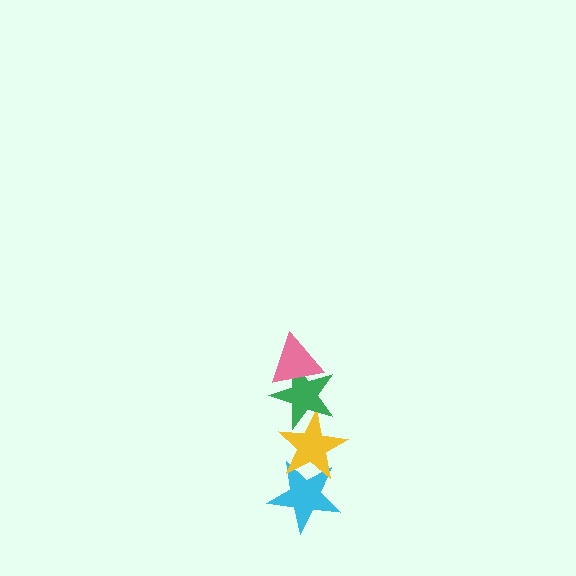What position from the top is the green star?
The green star is 2nd from the top.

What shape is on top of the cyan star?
The yellow star is on top of the cyan star.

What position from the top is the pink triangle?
The pink triangle is 1st from the top.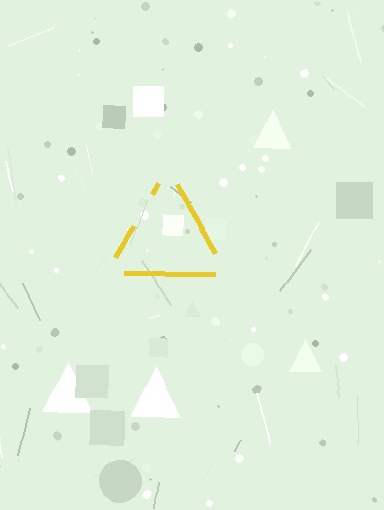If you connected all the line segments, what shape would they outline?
They would outline a triangle.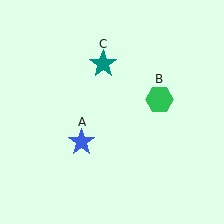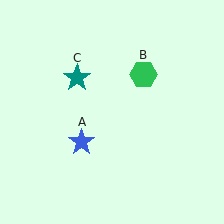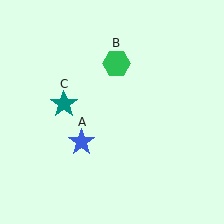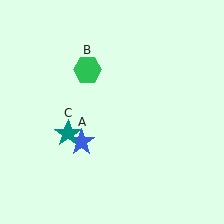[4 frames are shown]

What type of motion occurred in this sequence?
The green hexagon (object B), teal star (object C) rotated counterclockwise around the center of the scene.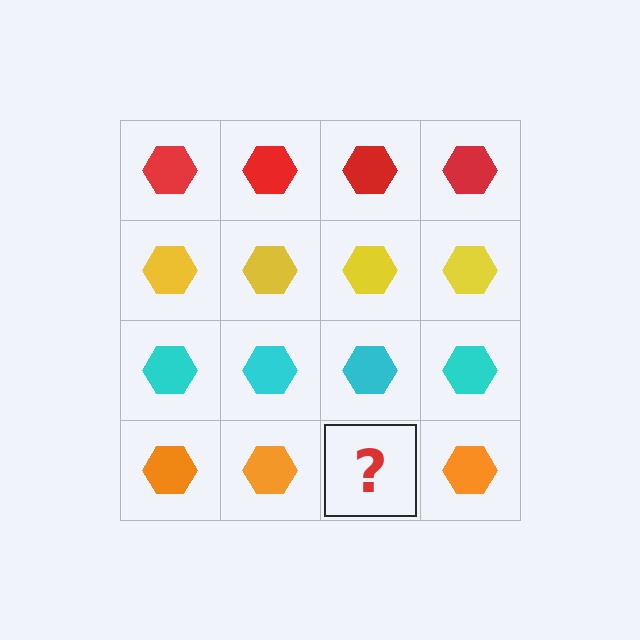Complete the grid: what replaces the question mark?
The question mark should be replaced with an orange hexagon.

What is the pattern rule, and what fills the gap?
The rule is that each row has a consistent color. The gap should be filled with an orange hexagon.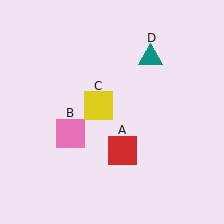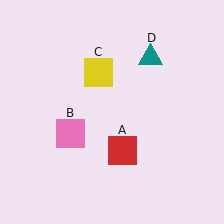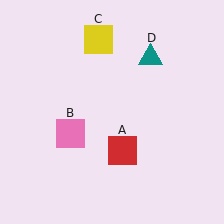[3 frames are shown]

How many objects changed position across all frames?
1 object changed position: yellow square (object C).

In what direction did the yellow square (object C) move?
The yellow square (object C) moved up.